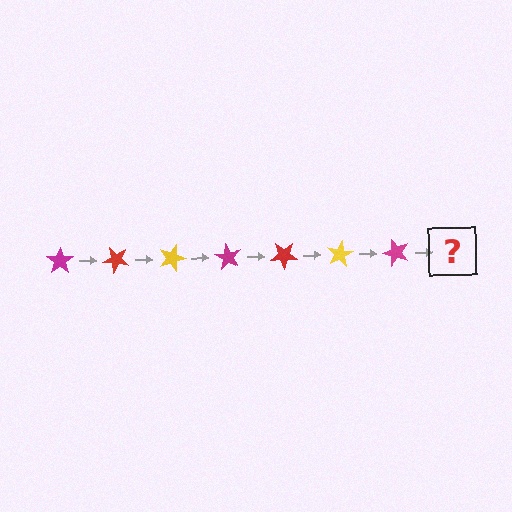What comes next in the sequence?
The next element should be a red star, rotated 315 degrees from the start.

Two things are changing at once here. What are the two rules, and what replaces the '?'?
The two rules are that it rotates 45 degrees each step and the color cycles through magenta, red, and yellow. The '?' should be a red star, rotated 315 degrees from the start.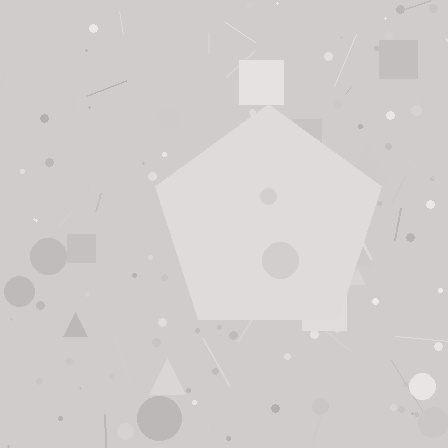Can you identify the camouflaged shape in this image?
The camouflaged shape is a pentagon.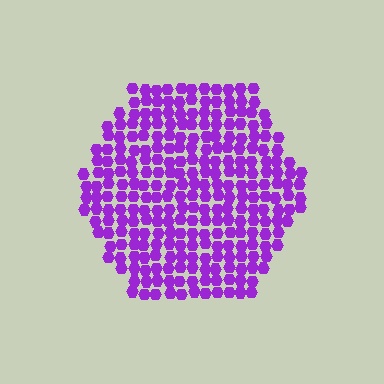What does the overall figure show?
The overall figure shows a hexagon.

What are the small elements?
The small elements are hexagons.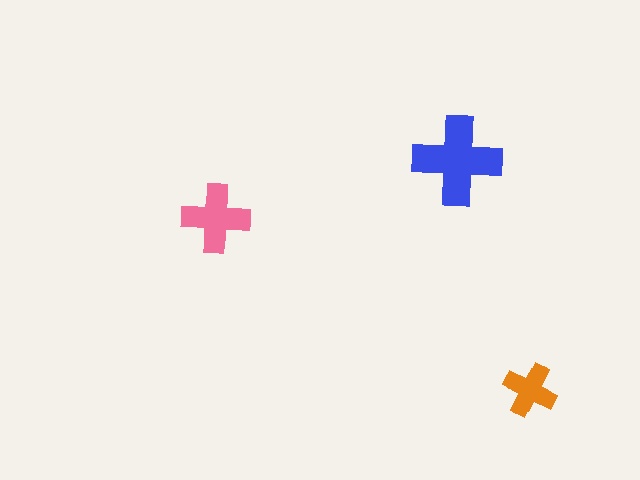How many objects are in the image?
There are 3 objects in the image.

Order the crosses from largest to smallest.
the blue one, the pink one, the orange one.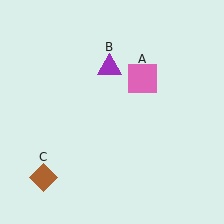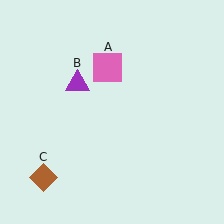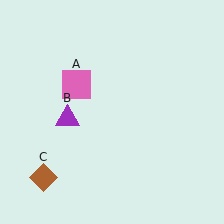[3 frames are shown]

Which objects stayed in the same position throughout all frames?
Brown diamond (object C) remained stationary.